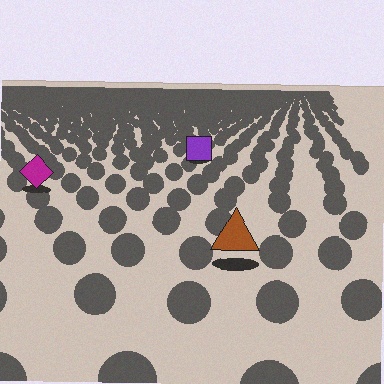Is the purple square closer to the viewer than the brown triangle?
No. The brown triangle is closer — you can tell from the texture gradient: the ground texture is coarser near it.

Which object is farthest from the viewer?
The purple square is farthest from the viewer. It appears smaller and the ground texture around it is denser.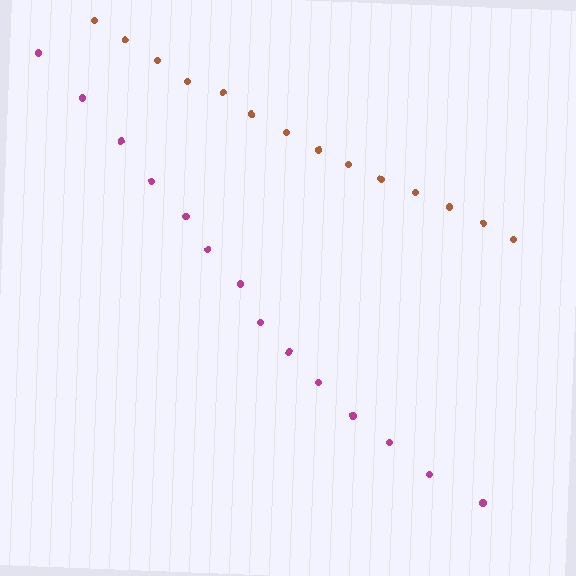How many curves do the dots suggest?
There are 2 distinct paths.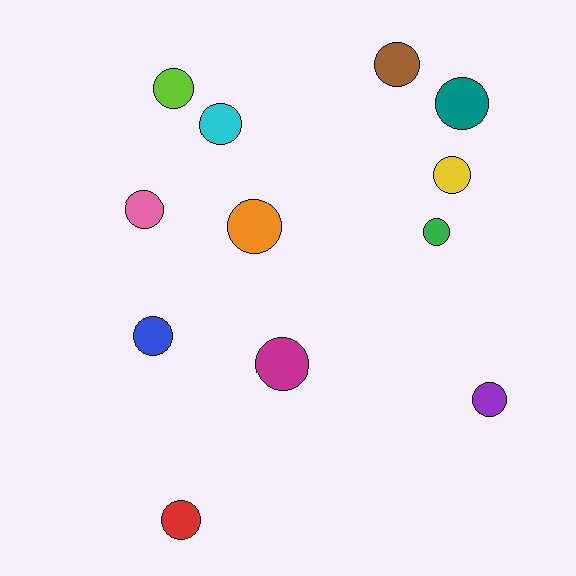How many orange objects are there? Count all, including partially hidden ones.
There is 1 orange object.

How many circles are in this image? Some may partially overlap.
There are 12 circles.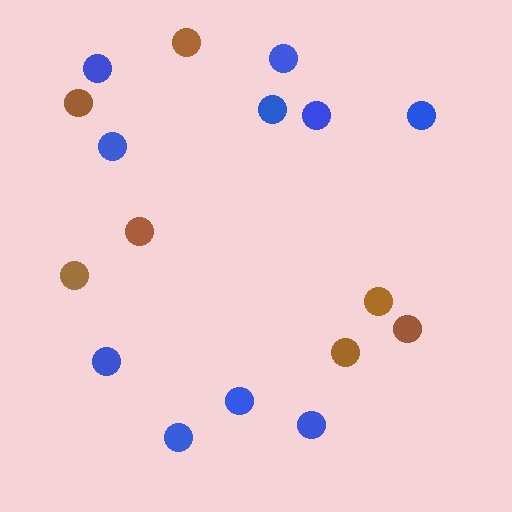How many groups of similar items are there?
There are 2 groups: one group of blue circles (10) and one group of brown circles (7).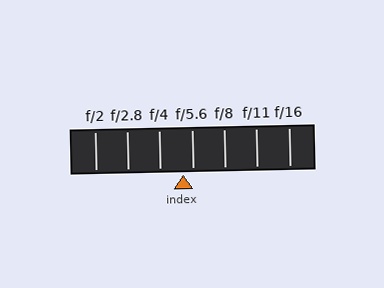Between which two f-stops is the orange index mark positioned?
The index mark is between f/4 and f/5.6.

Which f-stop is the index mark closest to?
The index mark is closest to f/5.6.